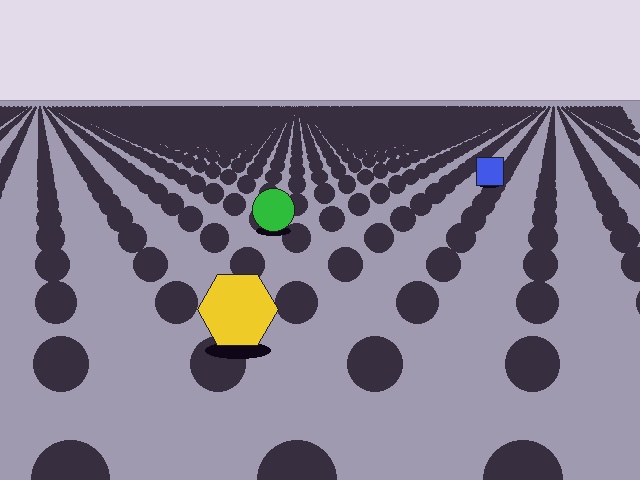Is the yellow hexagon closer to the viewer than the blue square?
Yes. The yellow hexagon is closer — you can tell from the texture gradient: the ground texture is coarser near it.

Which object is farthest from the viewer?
The blue square is farthest from the viewer. It appears smaller and the ground texture around it is denser.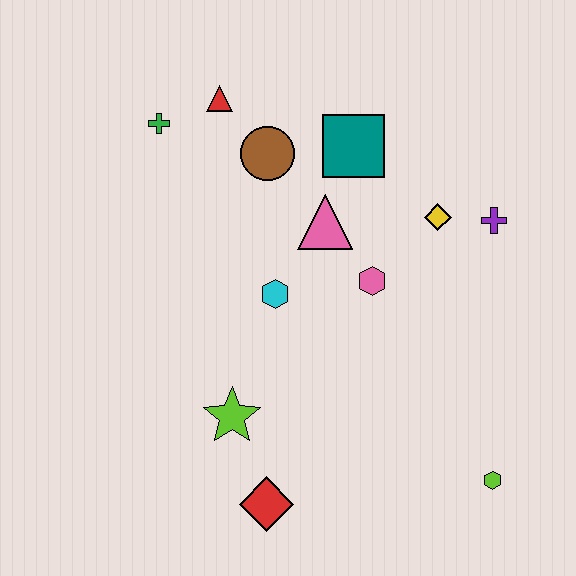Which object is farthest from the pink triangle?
The lime hexagon is farthest from the pink triangle.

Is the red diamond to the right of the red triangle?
Yes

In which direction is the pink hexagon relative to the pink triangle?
The pink hexagon is below the pink triangle.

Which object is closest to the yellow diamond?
The purple cross is closest to the yellow diamond.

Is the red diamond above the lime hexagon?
No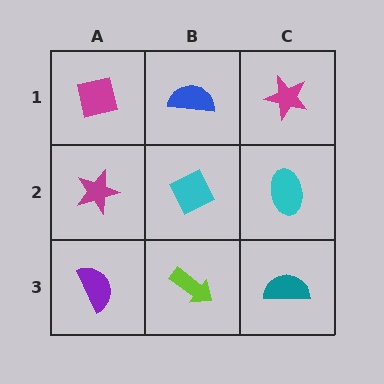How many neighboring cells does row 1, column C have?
2.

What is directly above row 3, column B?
A cyan diamond.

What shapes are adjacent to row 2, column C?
A magenta star (row 1, column C), a teal semicircle (row 3, column C), a cyan diamond (row 2, column B).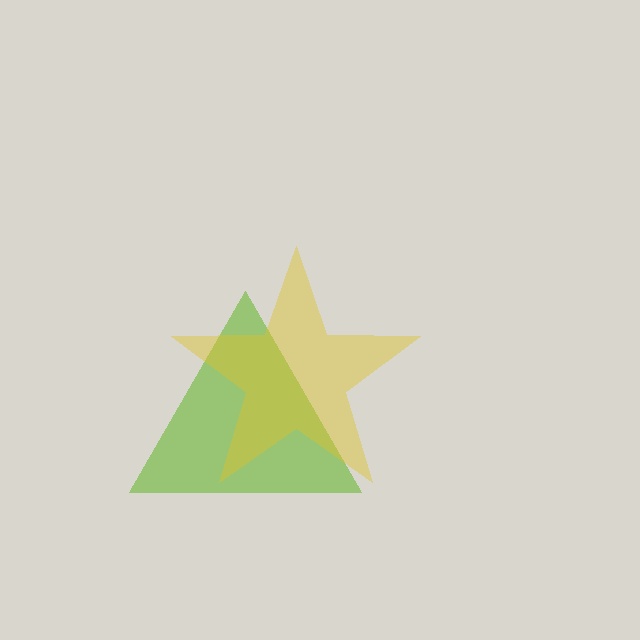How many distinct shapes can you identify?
There are 2 distinct shapes: a lime triangle, a yellow star.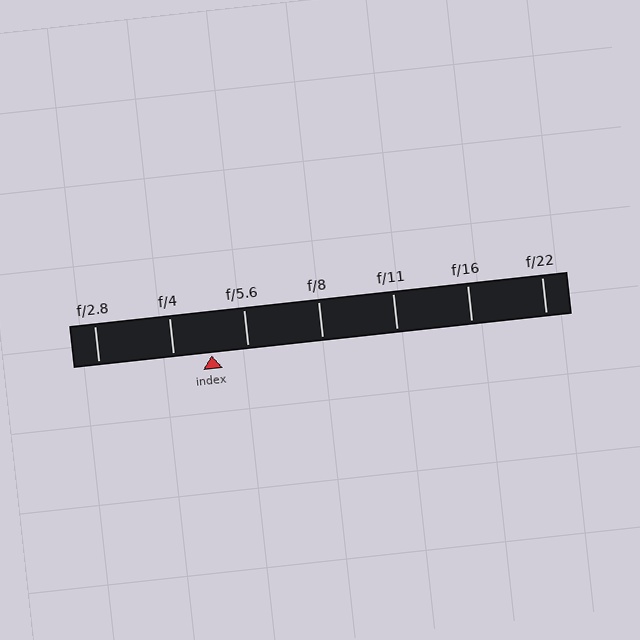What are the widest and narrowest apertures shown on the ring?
The widest aperture shown is f/2.8 and the narrowest is f/22.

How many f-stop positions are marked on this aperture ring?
There are 7 f-stop positions marked.